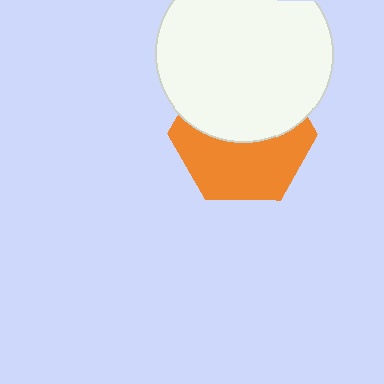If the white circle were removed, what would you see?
You would see the complete orange hexagon.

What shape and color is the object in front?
The object in front is a white circle.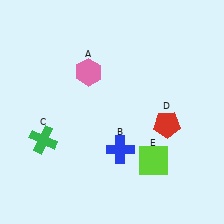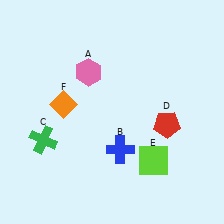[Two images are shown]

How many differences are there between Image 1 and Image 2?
There is 1 difference between the two images.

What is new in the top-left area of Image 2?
An orange diamond (F) was added in the top-left area of Image 2.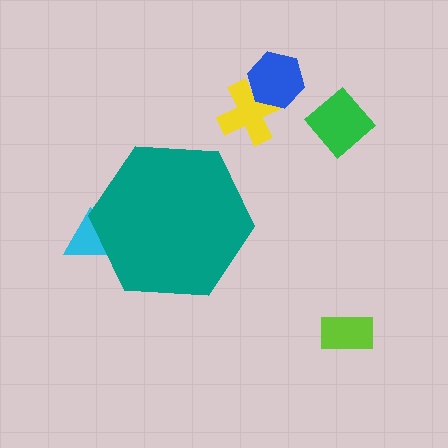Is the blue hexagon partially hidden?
No, the blue hexagon is fully visible.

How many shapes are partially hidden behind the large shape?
1 shape is partially hidden.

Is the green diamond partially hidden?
No, the green diamond is fully visible.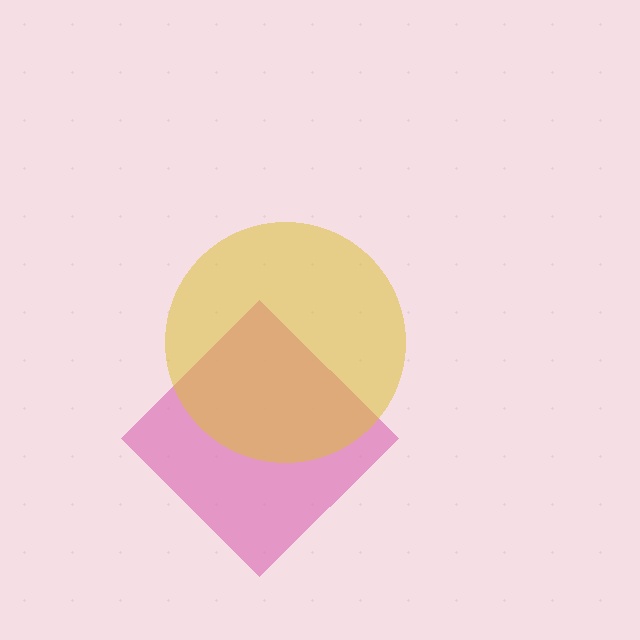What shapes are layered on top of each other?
The layered shapes are: a pink diamond, a yellow circle.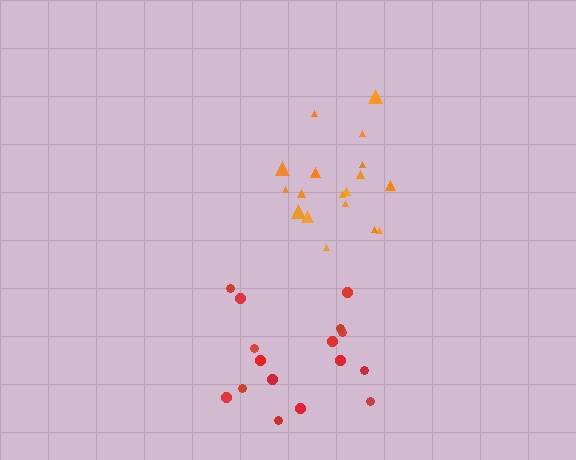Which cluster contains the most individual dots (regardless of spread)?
Orange (18).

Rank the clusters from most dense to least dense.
orange, red.